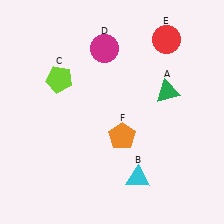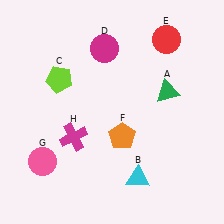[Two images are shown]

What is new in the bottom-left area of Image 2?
A magenta cross (H) was added in the bottom-left area of Image 2.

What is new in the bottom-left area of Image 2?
A pink circle (G) was added in the bottom-left area of Image 2.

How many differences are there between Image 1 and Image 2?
There are 2 differences between the two images.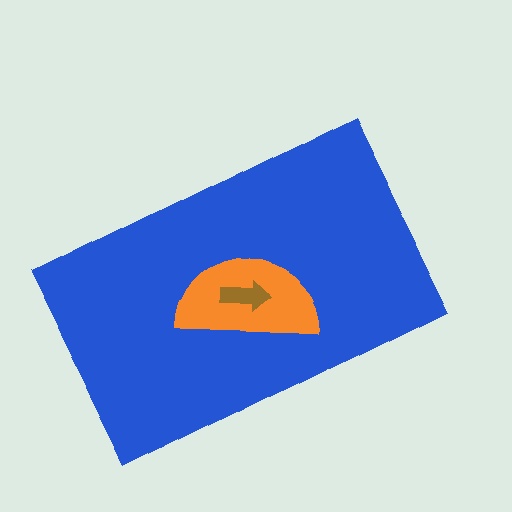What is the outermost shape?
The blue rectangle.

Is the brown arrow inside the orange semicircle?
Yes.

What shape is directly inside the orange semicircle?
The brown arrow.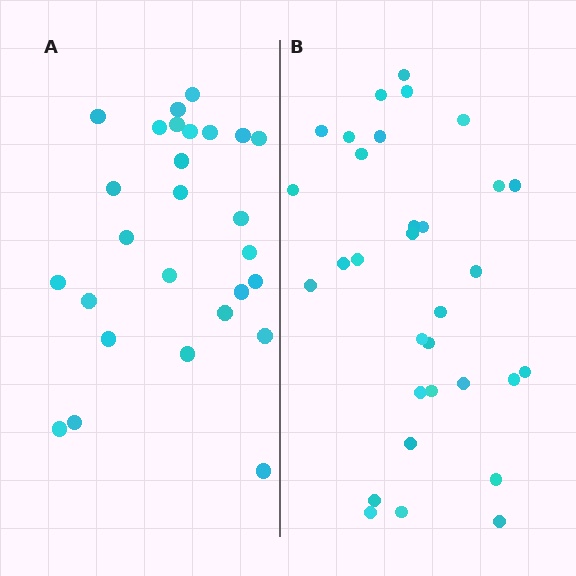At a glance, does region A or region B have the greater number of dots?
Region B (the right region) has more dots.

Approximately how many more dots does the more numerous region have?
Region B has about 5 more dots than region A.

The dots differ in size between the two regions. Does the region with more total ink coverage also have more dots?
No. Region A has more total ink coverage because its dots are larger, but region B actually contains more individual dots. Total area can be misleading — the number of items is what matters here.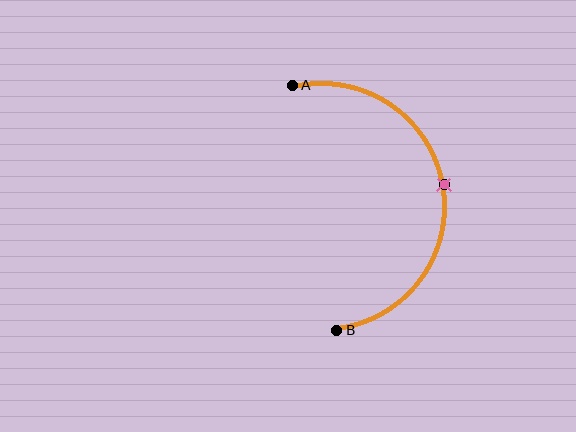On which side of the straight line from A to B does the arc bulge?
The arc bulges to the right of the straight line connecting A and B.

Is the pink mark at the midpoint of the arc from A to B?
Yes. The pink mark lies on the arc at equal arc-length from both A and B — it is the arc midpoint.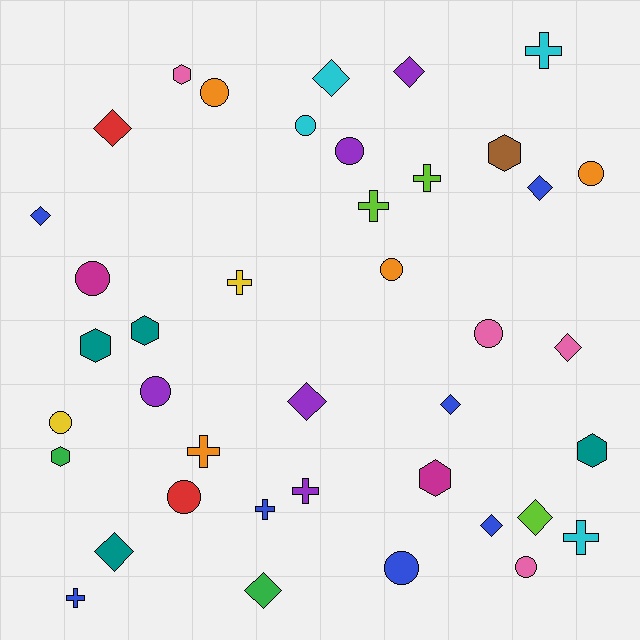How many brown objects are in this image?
There is 1 brown object.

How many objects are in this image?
There are 40 objects.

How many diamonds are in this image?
There are 12 diamonds.